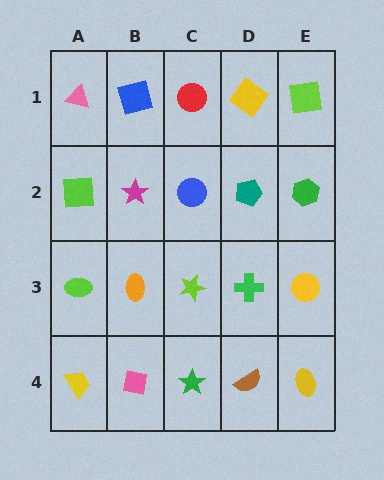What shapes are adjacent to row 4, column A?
A lime ellipse (row 3, column A), a pink square (row 4, column B).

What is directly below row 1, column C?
A blue circle.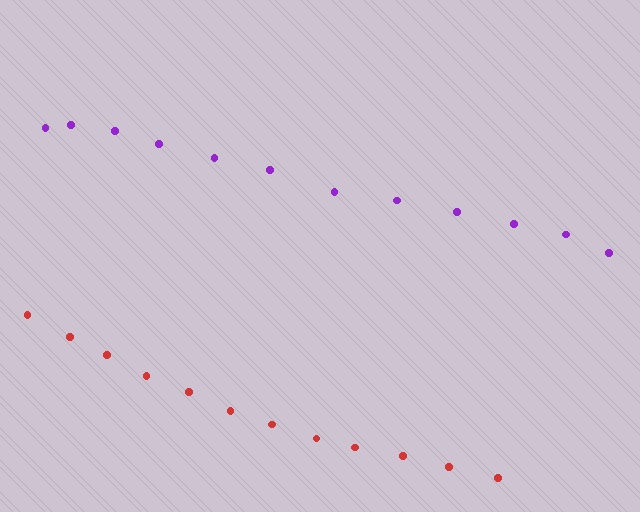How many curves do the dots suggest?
There are 2 distinct paths.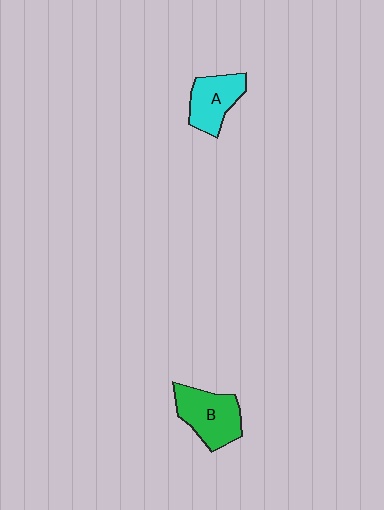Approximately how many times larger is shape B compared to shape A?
Approximately 1.2 times.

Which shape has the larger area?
Shape B (green).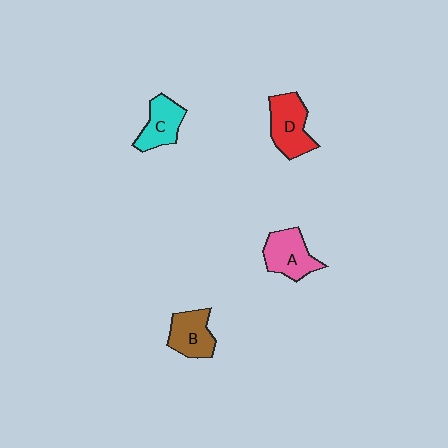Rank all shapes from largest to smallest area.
From largest to smallest: D (red), A (pink), B (brown), C (cyan).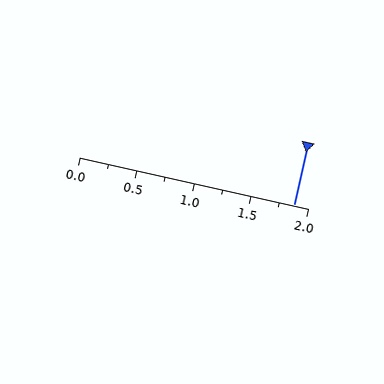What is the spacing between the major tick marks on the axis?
The major ticks are spaced 0.5 apart.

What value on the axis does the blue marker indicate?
The marker indicates approximately 1.88.